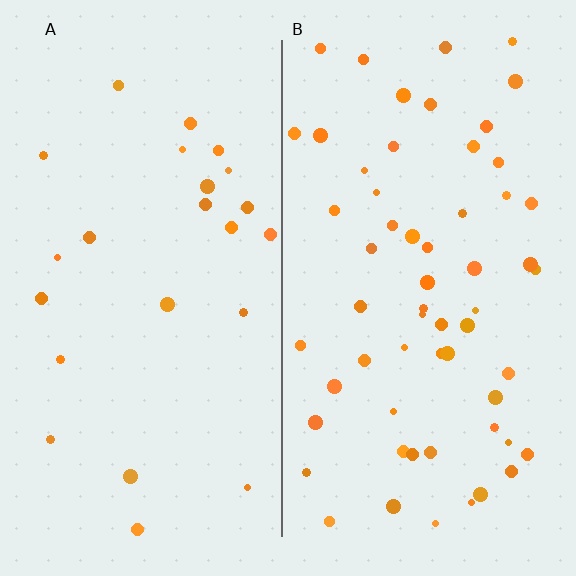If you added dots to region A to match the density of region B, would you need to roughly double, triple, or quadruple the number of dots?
Approximately triple.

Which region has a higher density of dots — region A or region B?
B (the right).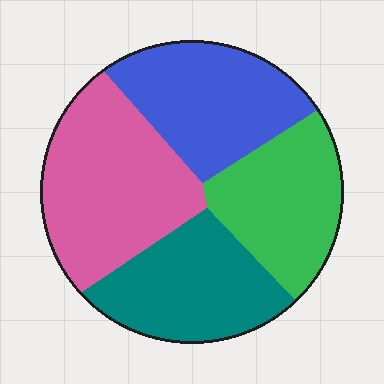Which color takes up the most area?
Pink, at roughly 30%.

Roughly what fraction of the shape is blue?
Blue takes up about one quarter (1/4) of the shape.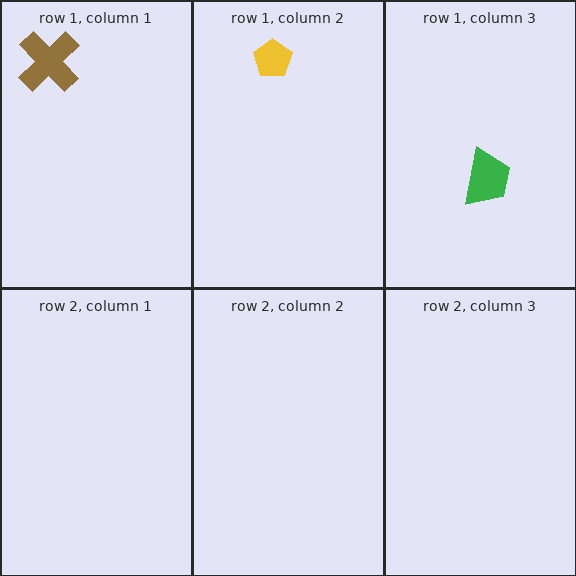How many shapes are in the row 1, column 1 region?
1.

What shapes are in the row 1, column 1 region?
The brown cross.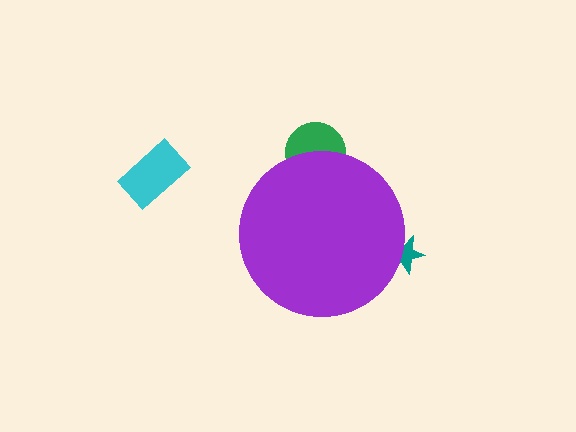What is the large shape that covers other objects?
A purple circle.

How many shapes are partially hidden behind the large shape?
2 shapes are partially hidden.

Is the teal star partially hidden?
Yes, the teal star is partially hidden behind the purple circle.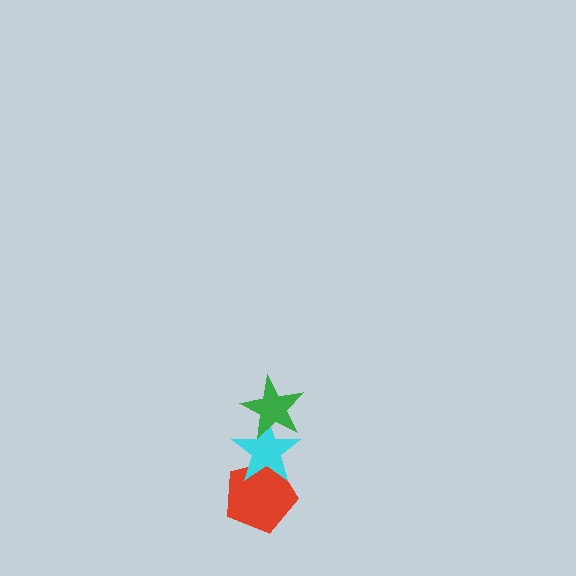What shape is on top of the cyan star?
The green star is on top of the cyan star.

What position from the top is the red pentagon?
The red pentagon is 3rd from the top.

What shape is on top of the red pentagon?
The cyan star is on top of the red pentagon.